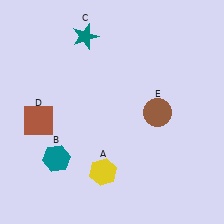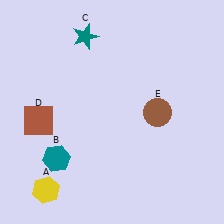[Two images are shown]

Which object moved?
The yellow hexagon (A) moved left.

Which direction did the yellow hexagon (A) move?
The yellow hexagon (A) moved left.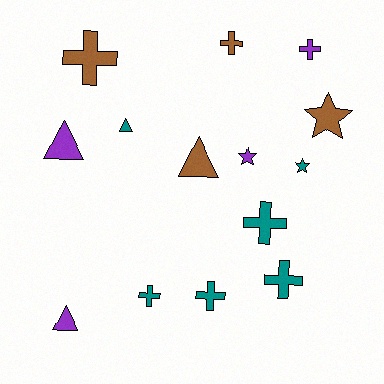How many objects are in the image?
There are 14 objects.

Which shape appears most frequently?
Cross, with 7 objects.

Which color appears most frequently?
Teal, with 6 objects.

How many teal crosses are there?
There are 4 teal crosses.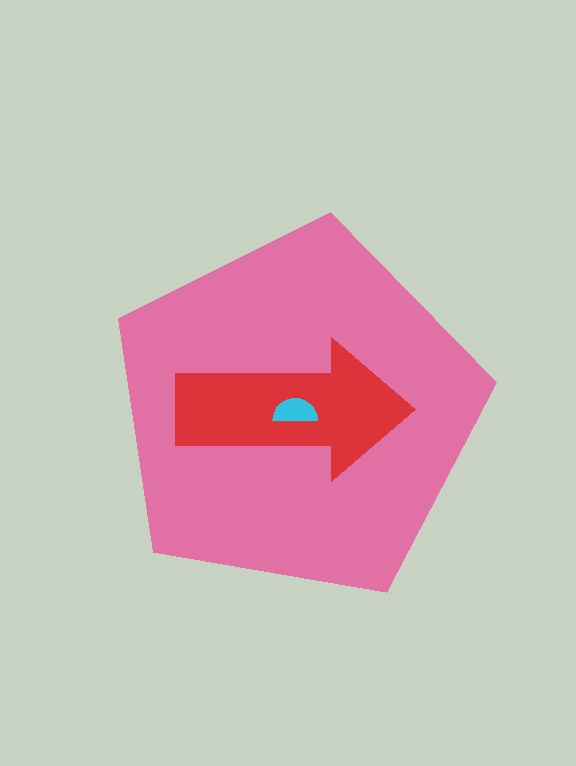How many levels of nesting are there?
3.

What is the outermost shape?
The pink pentagon.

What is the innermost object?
The cyan semicircle.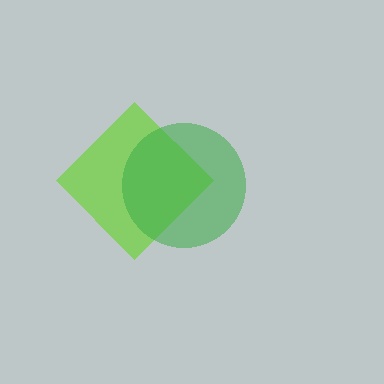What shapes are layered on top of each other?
The layered shapes are: a lime diamond, a green circle.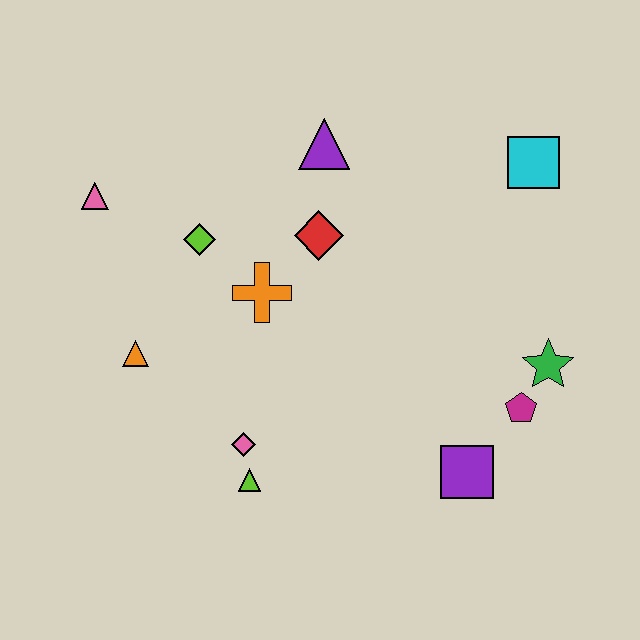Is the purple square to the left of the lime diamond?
No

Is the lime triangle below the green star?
Yes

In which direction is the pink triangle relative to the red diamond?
The pink triangle is to the left of the red diamond.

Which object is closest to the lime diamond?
The orange cross is closest to the lime diamond.